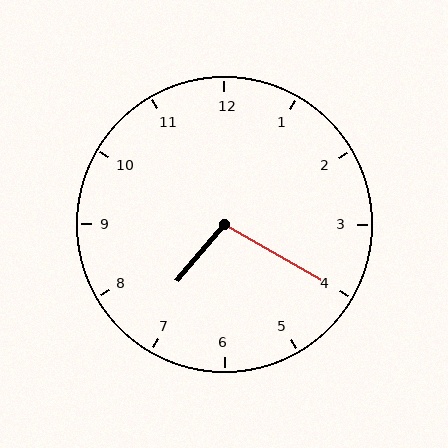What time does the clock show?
7:20.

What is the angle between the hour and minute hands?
Approximately 100 degrees.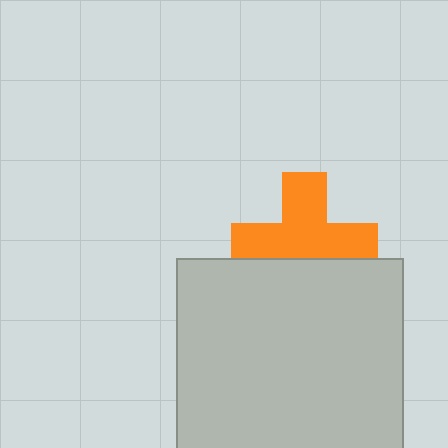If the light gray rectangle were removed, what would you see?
You would see the complete orange cross.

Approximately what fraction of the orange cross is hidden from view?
Roughly 34% of the orange cross is hidden behind the light gray rectangle.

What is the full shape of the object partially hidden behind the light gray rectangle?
The partially hidden object is an orange cross.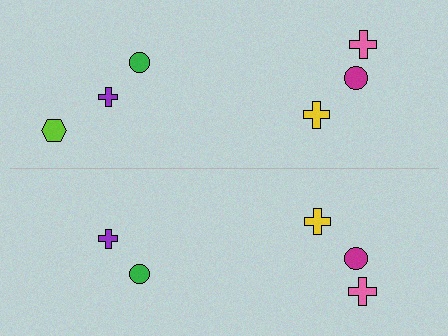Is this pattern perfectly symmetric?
No, the pattern is not perfectly symmetric. A lime hexagon is missing from the bottom side.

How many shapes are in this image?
There are 11 shapes in this image.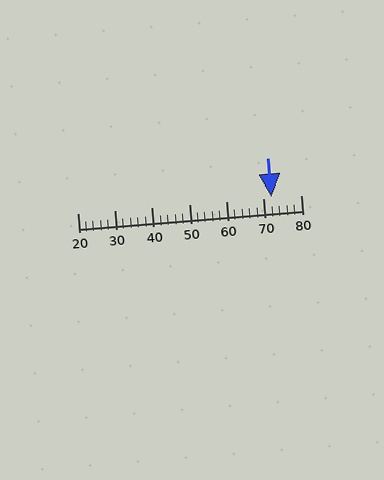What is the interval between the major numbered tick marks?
The major tick marks are spaced 10 units apart.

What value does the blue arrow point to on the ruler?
The blue arrow points to approximately 72.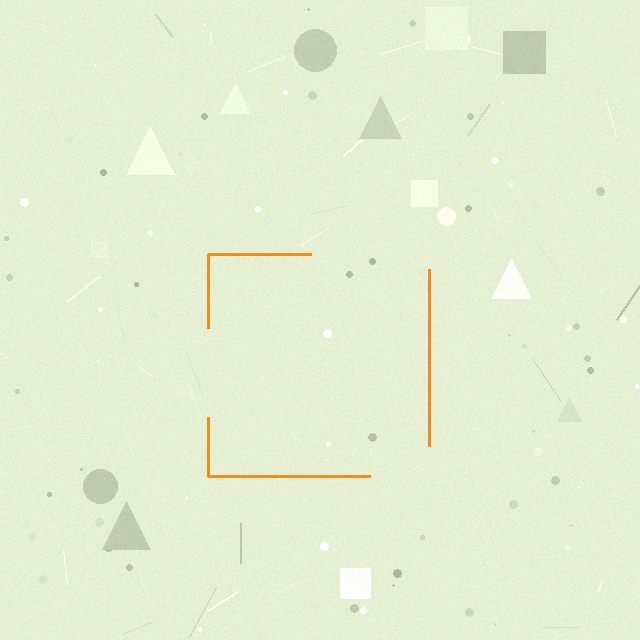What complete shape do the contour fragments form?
The contour fragments form a square.